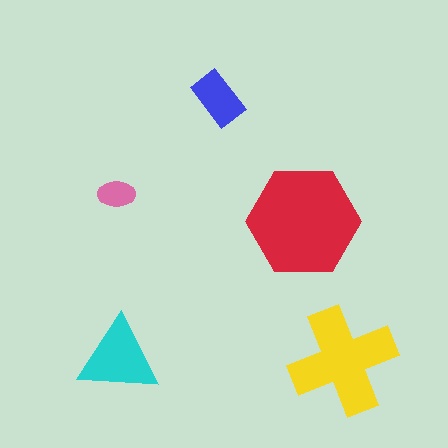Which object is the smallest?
The pink ellipse.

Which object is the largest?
The red hexagon.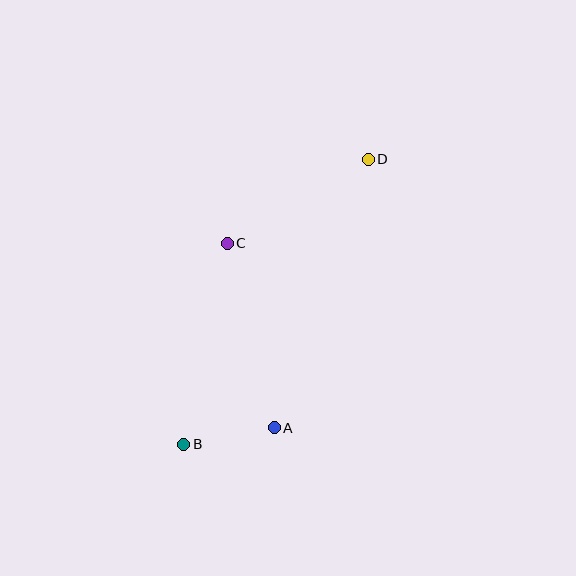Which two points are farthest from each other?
Points B and D are farthest from each other.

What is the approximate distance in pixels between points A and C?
The distance between A and C is approximately 190 pixels.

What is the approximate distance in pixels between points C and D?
The distance between C and D is approximately 164 pixels.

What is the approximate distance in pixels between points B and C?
The distance between B and C is approximately 205 pixels.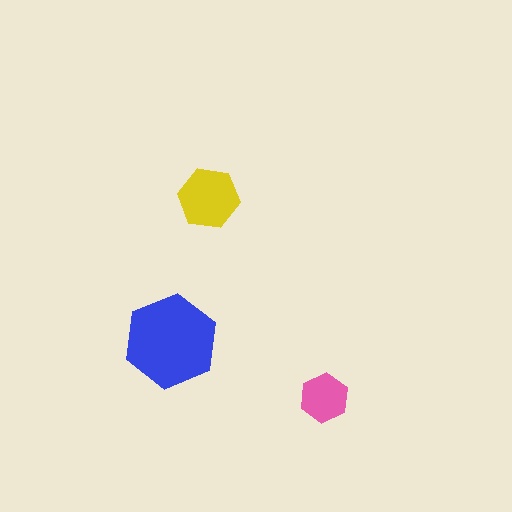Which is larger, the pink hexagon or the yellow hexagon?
The yellow one.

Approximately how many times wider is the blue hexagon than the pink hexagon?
About 2 times wider.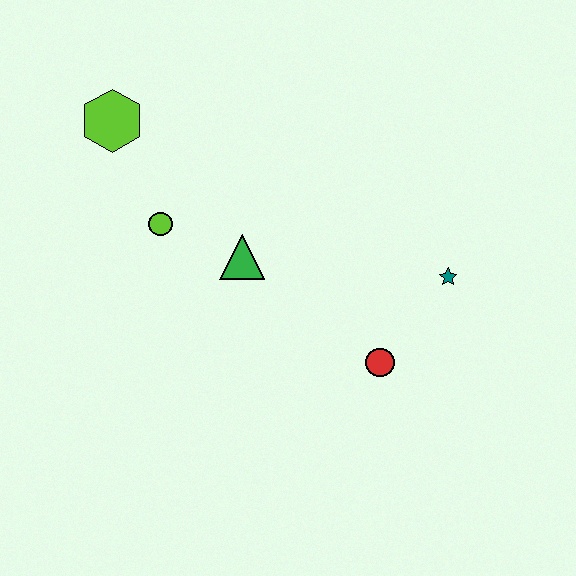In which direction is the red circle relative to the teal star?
The red circle is below the teal star.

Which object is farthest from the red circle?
The lime hexagon is farthest from the red circle.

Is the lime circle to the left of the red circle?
Yes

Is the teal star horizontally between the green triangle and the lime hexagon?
No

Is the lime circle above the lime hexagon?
No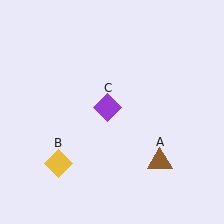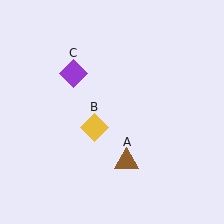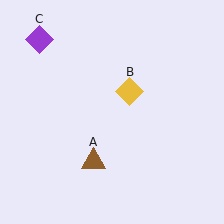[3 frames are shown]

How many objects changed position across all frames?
3 objects changed position: brown triangle (object A), yellow diamond (object B), purple diamond (object C).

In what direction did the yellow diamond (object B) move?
The yellow diamond (object B) moved up and to the right.